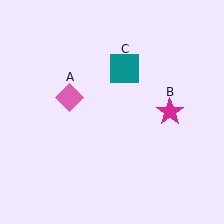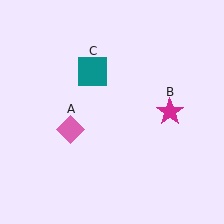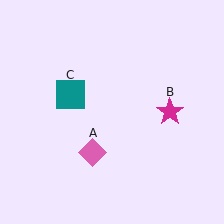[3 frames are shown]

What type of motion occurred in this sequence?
The pink diamond (object A), teal square (object C) rotated counterclockwise around the center of the scene.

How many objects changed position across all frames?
2 objects changed position: pink diamond (object A), teal square (object C).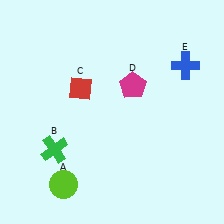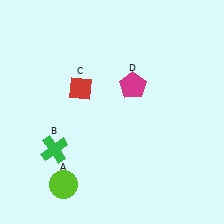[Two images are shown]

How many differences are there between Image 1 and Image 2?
There is 1 difference between the two images.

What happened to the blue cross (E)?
The blue cross (E) was removed in Image 2. It was in the top-right area of Image 1.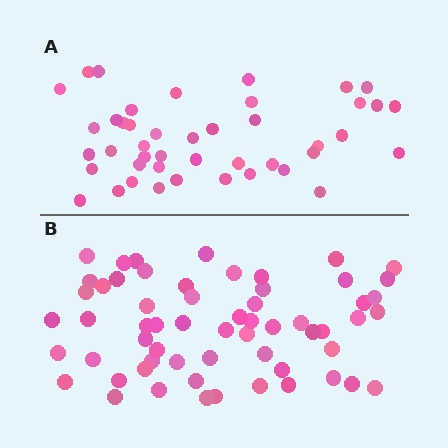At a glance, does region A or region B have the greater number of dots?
Region B (the bottom region) has more dots.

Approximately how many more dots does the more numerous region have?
Region B has approximately 15 more dots than region A.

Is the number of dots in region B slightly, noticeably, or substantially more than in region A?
Region B has noticeably more, but not dramatically so. The ratio is roughly 1.4 to 1.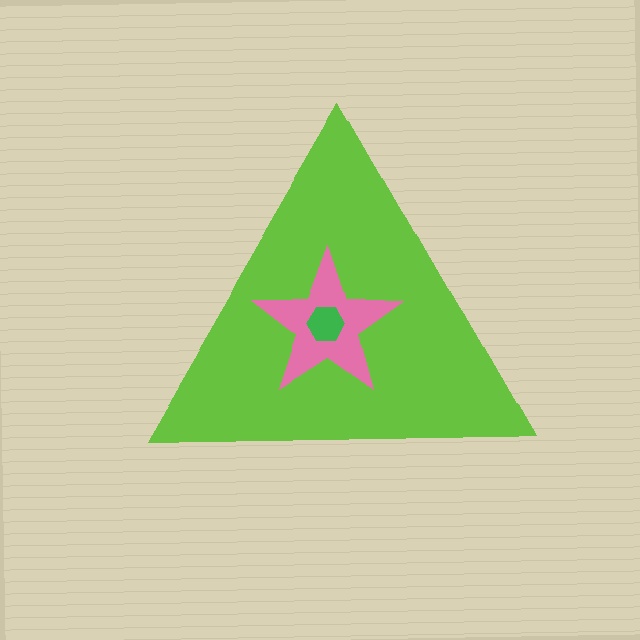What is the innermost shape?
The green hexagon.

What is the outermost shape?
The lime triangle.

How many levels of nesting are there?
3.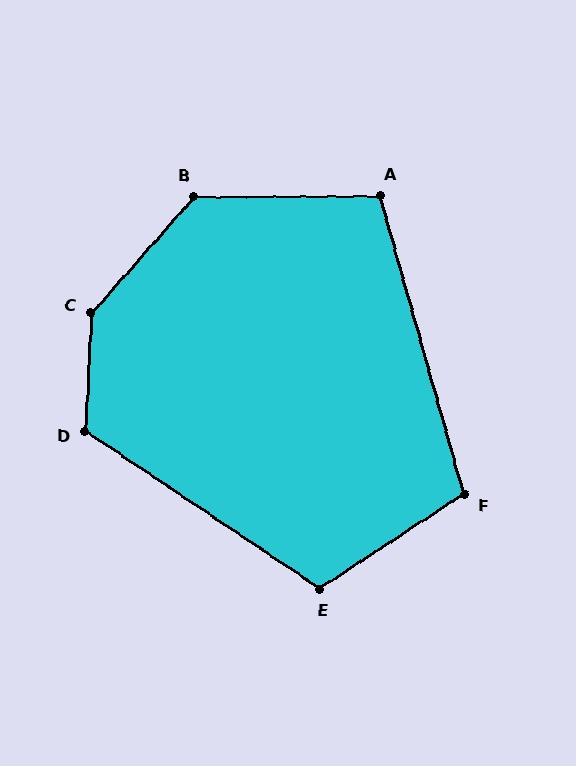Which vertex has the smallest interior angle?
A, at approximately 105 degrees.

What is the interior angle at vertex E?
Approximately 113 degrees (obtuse).